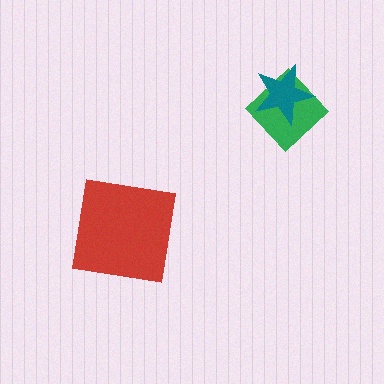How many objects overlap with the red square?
0 objects overlap with the red square.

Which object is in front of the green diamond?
The teal star is in front of the green diamond.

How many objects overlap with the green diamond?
1 object overlaps with the green diamond.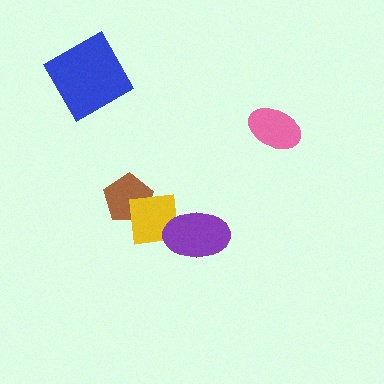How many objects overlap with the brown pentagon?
1 object overlaps with the brown pentagon.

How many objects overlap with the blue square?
0 objects overlap with the blue square.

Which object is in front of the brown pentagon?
The yellow square is in front of the brown pentagon.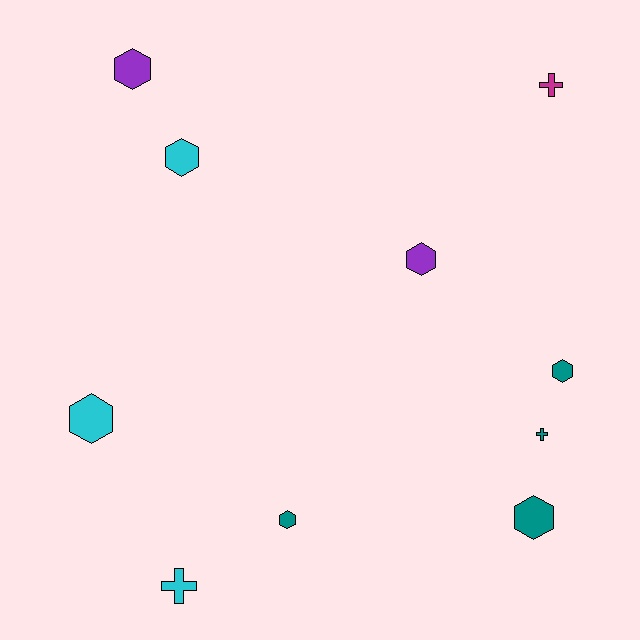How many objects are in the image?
There are 10 objects.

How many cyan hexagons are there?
There are 2 cyan hexagons.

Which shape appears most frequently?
Hexagon, with 7 objects.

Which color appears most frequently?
Teal, with 4 objects.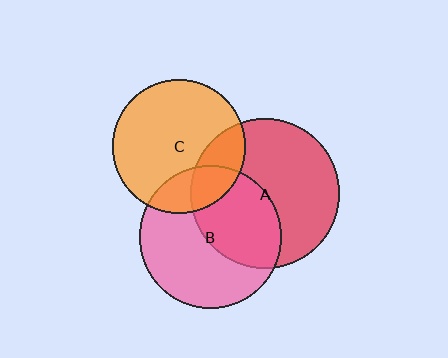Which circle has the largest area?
Circle A (red).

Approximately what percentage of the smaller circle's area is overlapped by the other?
Approximately 45%.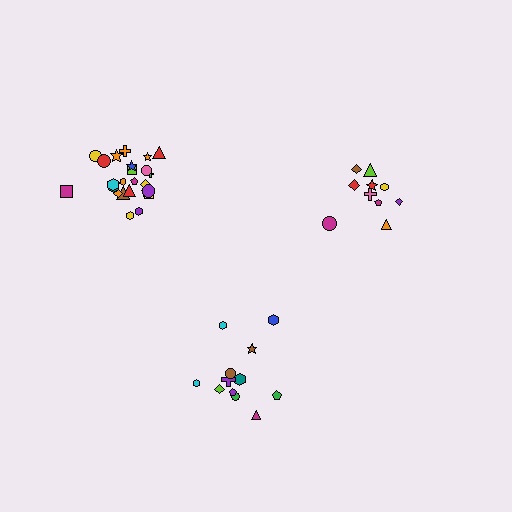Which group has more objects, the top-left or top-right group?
The top-left group.